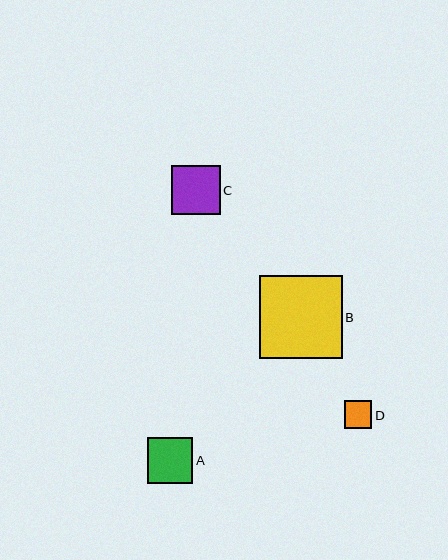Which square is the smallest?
Square D is the smallest with a size of approximately 27 pixels.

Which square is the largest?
Square B is the largest with a size of approximately 82 pixels.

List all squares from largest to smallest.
From largest to smallest: B, C, A, D.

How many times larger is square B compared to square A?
Square B is approximately 1.8 times the size of square A.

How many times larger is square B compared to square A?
Square B is approximately 1.8 times the size of square A.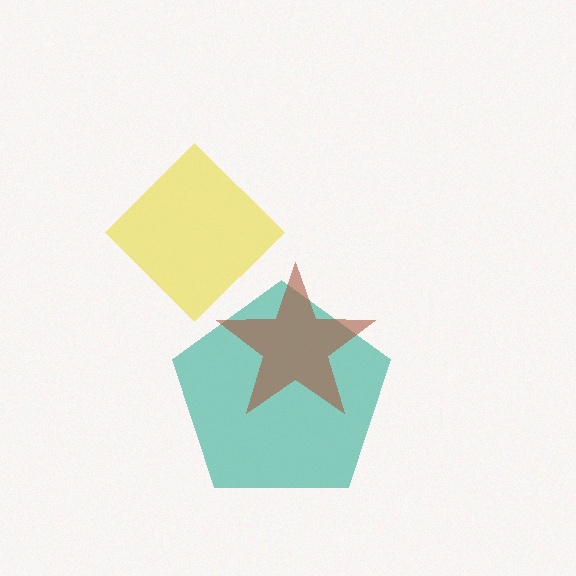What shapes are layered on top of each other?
The layered shapes are: a yellow diamond, a teal pentagon, a brown star.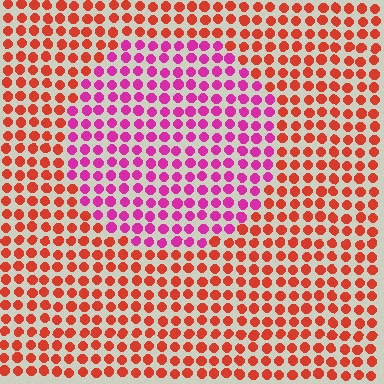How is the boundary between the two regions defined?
The boundary is defined purely by a slight shift in hue (about 49 degrees). Spacing, size, and orientation are identical on both sides.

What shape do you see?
I see a circle.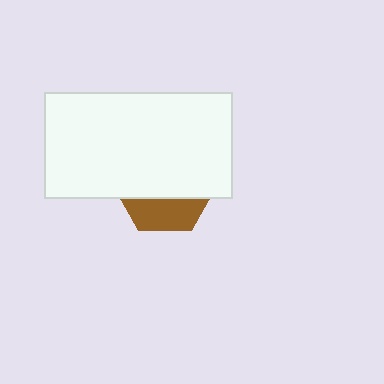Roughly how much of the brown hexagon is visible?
A small part of it is visible (roughly 31%).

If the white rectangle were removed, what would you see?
You would see the complete brown hexagon.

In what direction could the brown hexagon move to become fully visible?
The brown hexagon could move down. That would shift it out from behind the white rectangle entirely.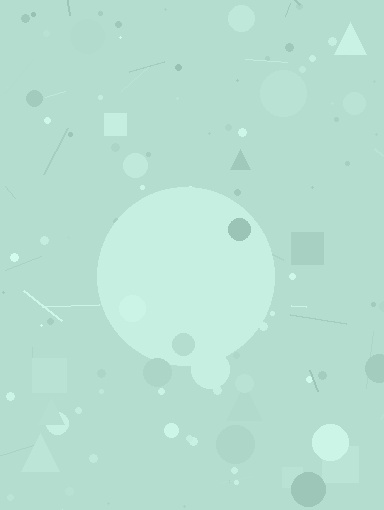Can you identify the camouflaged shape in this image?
The camouflaged shape is a circle.